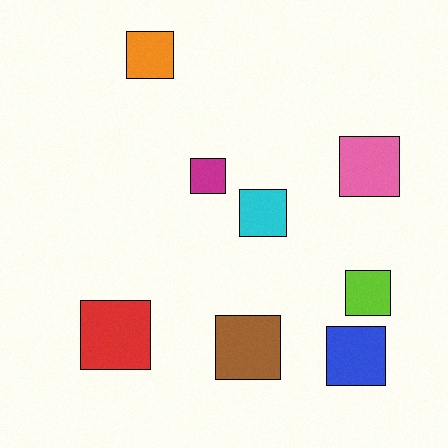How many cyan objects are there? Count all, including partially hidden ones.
There is 1 cyan object.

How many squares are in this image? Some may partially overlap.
There are 8 squares.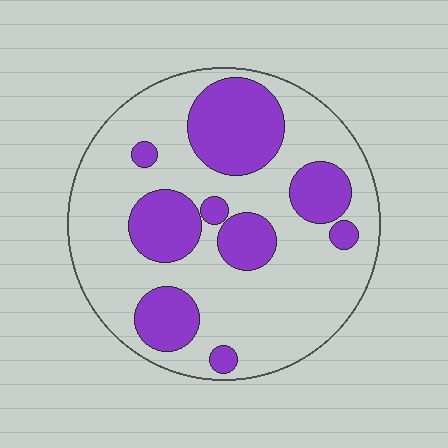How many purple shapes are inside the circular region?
9.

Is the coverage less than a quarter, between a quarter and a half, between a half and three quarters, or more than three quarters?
Between a quarter and a half.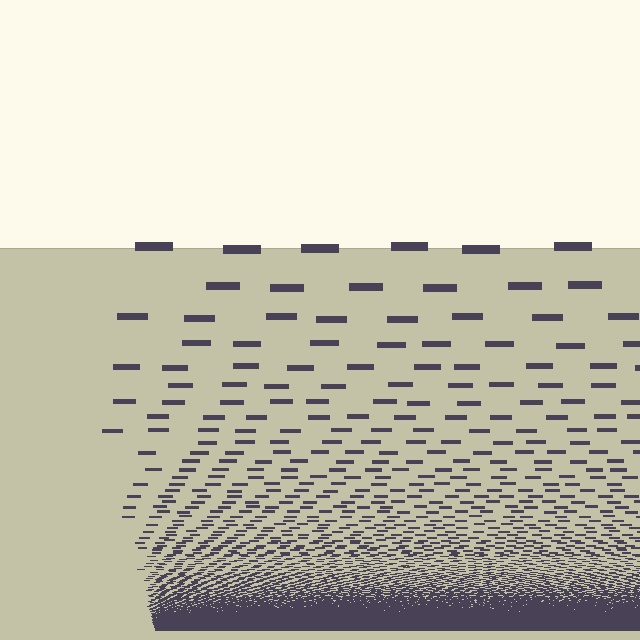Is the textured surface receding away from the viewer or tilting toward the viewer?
The surface appears to tilt toward the viewer. Texture elements get larger and sparser toward the top.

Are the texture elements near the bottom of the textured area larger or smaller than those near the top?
Smaller. The gradient is inverted — elements near the bottom are smaller and denser.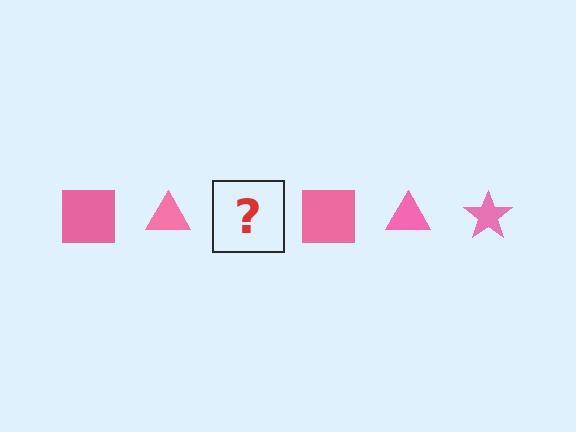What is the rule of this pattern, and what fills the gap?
The rule is that the pattern cycles through square, triangle, star shapes in pink. The gap should be filled with a pink star.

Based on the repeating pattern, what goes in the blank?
The blank should be a pink star.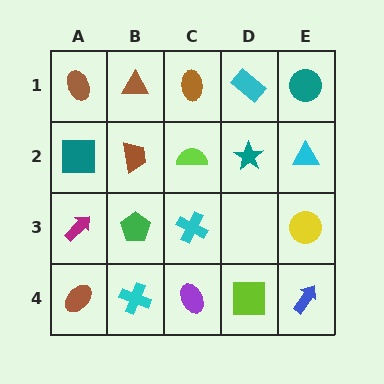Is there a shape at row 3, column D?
No, that cell is empty.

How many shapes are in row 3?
4 shapes.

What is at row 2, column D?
A teal star.